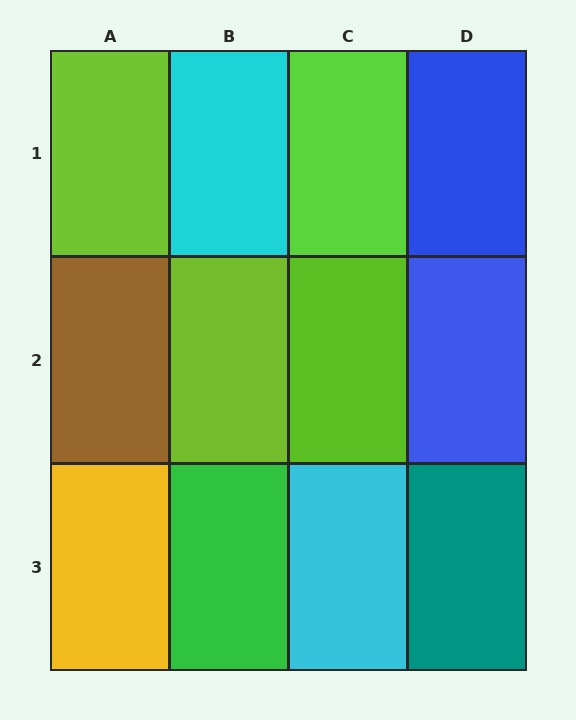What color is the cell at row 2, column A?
Brown.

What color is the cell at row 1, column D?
Blue.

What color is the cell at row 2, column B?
Lime.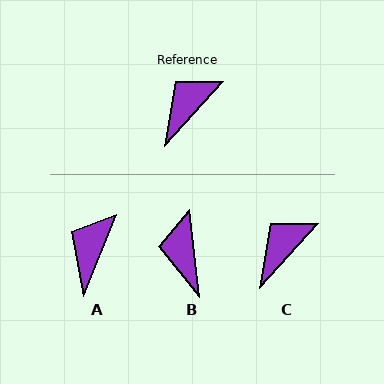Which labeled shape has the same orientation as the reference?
C.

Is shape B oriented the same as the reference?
No, it is off by about 49 degrees.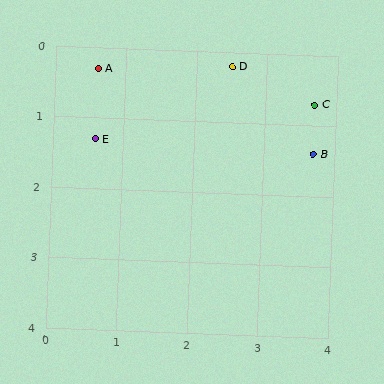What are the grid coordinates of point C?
Point C is at approximately (3.7, 0.7).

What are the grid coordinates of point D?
Point D is at approximately (2.5, 0.2).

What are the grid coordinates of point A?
Point A is at approximately (0.6, 0.3).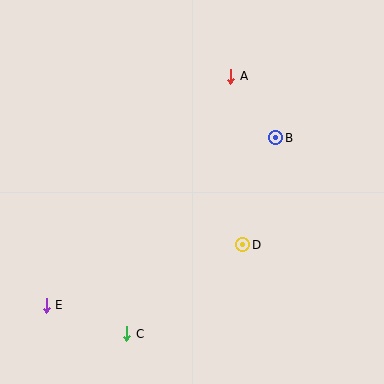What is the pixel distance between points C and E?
The distance between C and E is 85 pixels.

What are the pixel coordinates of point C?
Point C is at (127, 334).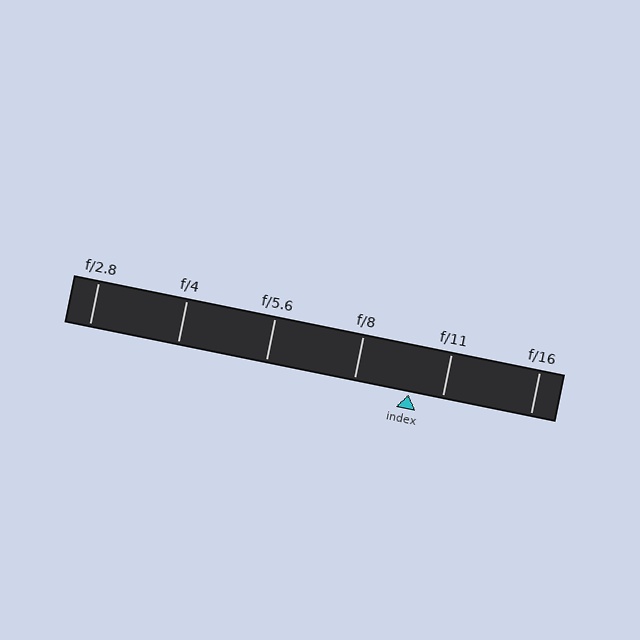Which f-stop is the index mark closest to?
The index mark is closest to f/11.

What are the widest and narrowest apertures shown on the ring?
The widest aperture shown is f/2.8 and the narrowest is f/16.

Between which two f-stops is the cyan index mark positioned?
The index mark is between f/8 and f/11.